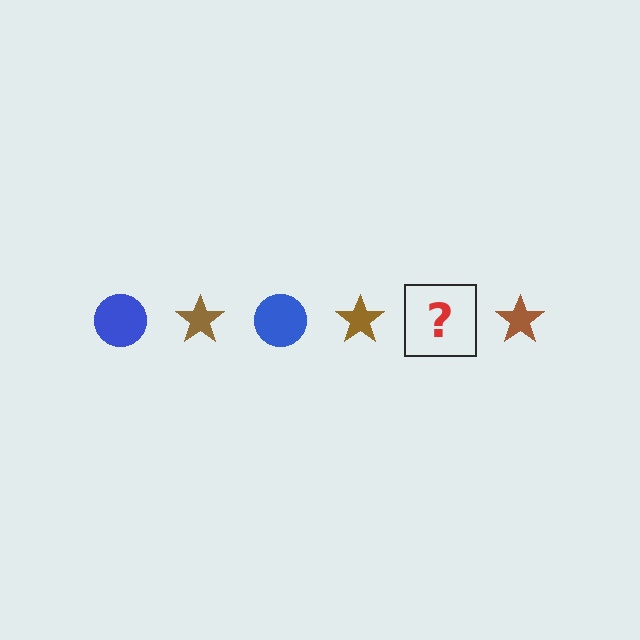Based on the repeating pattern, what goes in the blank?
The blank should be a blue circle.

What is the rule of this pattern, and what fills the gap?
The rule is that the pattern alternates between blue circle and brown star. The gap should be filled with a blue circle.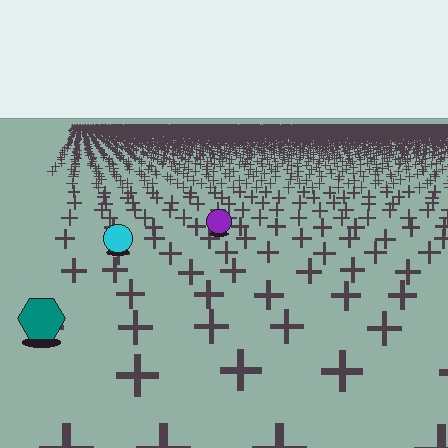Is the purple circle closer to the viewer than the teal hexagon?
No. The teal hexagon is closer — you can tell from the texture gradient: the ground texture is coarser near it.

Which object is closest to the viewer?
The teal hexagon is closest. The texture marks near it are larger and more spread out.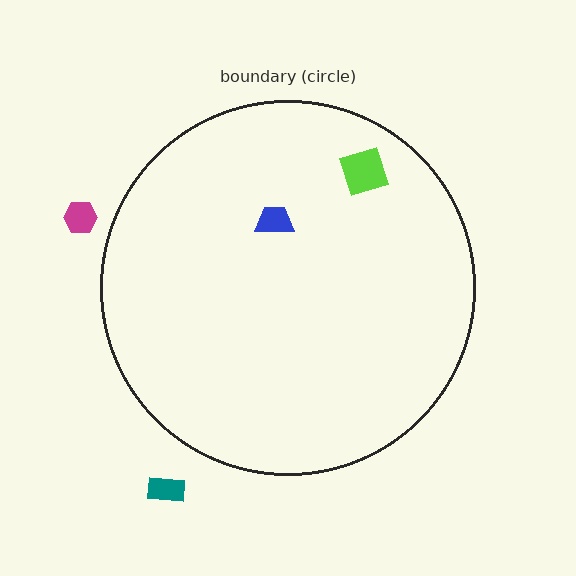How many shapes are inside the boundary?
2 inside, 2 outside.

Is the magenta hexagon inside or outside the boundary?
Outside.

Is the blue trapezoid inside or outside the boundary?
Inside.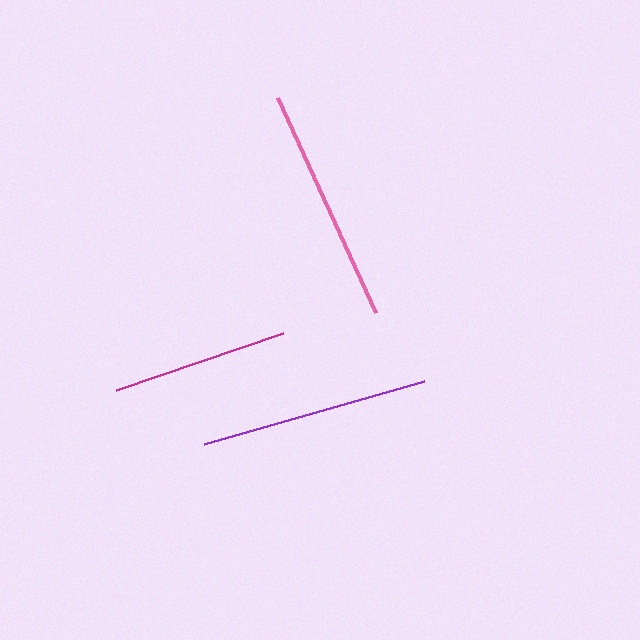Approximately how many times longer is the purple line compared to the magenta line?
The purple line is approximately 1.3 times the length of the magenta line.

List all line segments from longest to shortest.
From longest to shortest: pink, purple, magenta.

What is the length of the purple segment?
The purple segment is approximately 228 pixels long.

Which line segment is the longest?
The pink line is the longest at approximately 236 pixels.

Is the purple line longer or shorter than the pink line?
The pink line is longer than the purple line.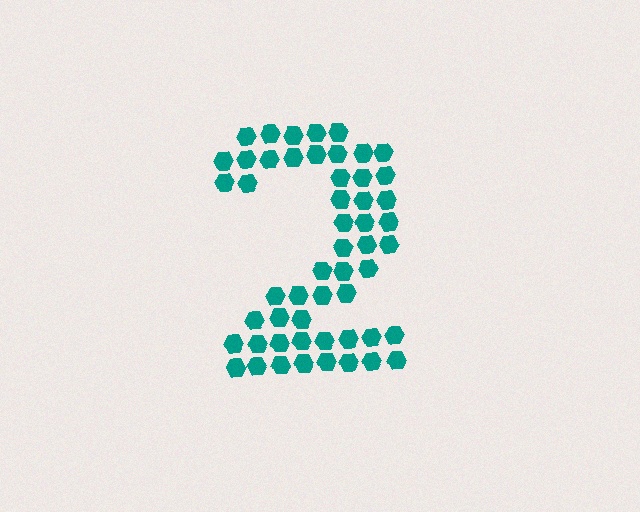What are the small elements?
The small elements are hexagons.